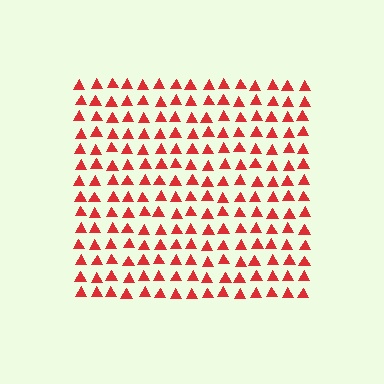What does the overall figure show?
The overall figure shows a square.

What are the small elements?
The small elements are triangles.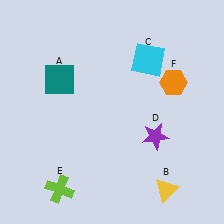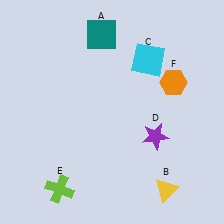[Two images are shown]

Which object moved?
The teal square (A) moved up.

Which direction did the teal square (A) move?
The teal square (A) moved up.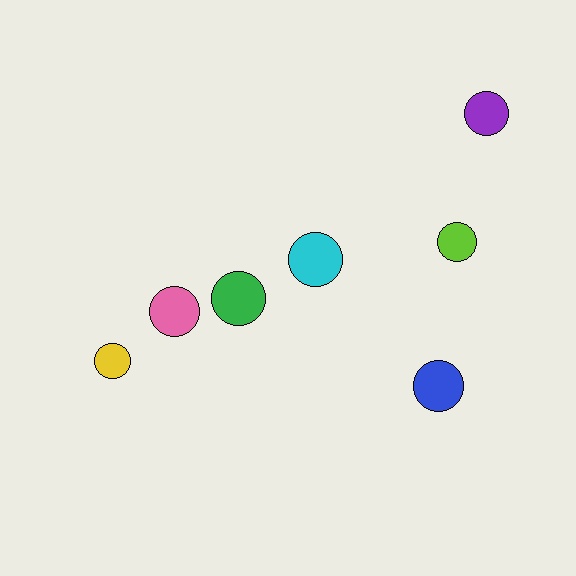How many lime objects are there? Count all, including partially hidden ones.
There is 1 lime object.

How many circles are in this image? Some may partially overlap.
There are 7 circles.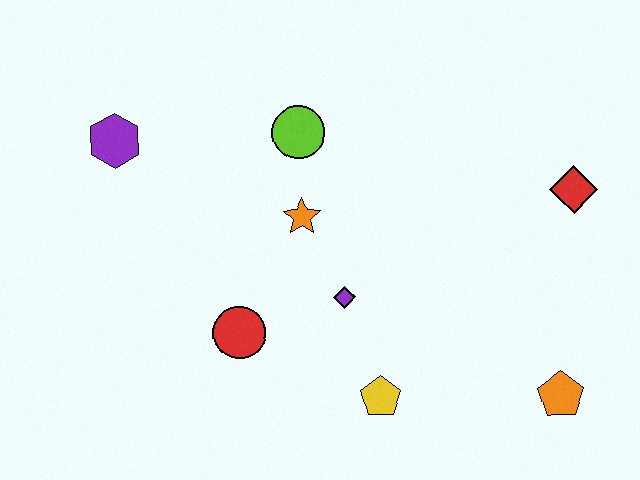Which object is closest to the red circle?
The purple diamond is closest to the red circle.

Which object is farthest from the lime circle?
The orange pentagon is farthest from the lime circle.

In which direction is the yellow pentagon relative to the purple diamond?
The yellow pentagon is below the purple diamond.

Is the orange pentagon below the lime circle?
Yes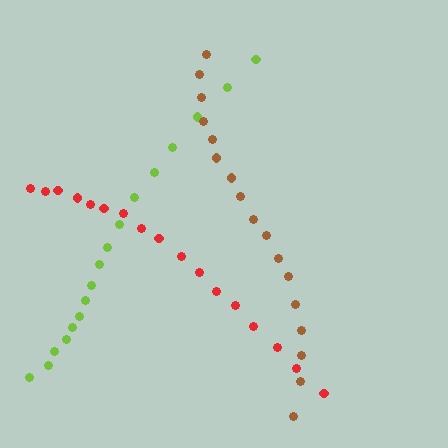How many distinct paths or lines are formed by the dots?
There are 3 distinct paths.